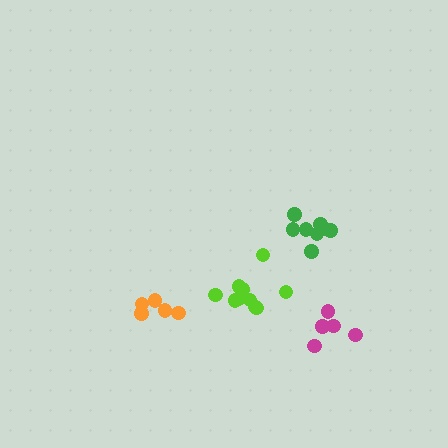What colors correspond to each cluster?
The clusters are colored: orange, lime, magenta, green.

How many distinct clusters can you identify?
There are 4 distinct clusters.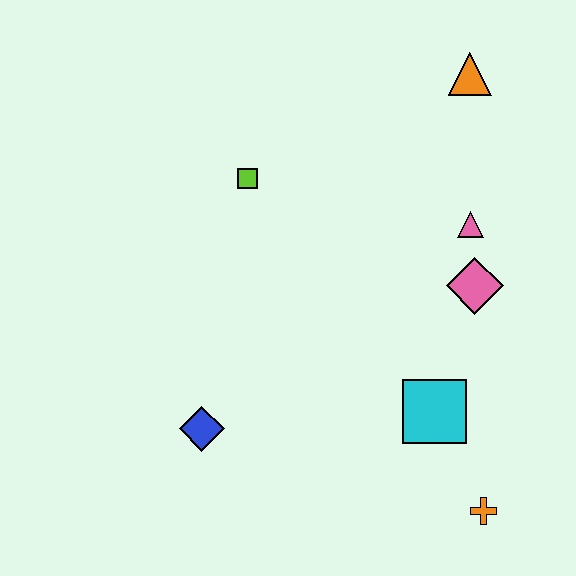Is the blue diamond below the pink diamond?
Yes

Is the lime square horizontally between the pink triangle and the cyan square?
No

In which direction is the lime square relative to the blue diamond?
The lime square is above the blue diamond.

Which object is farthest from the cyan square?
The orange triangle is farthest from the cyan square.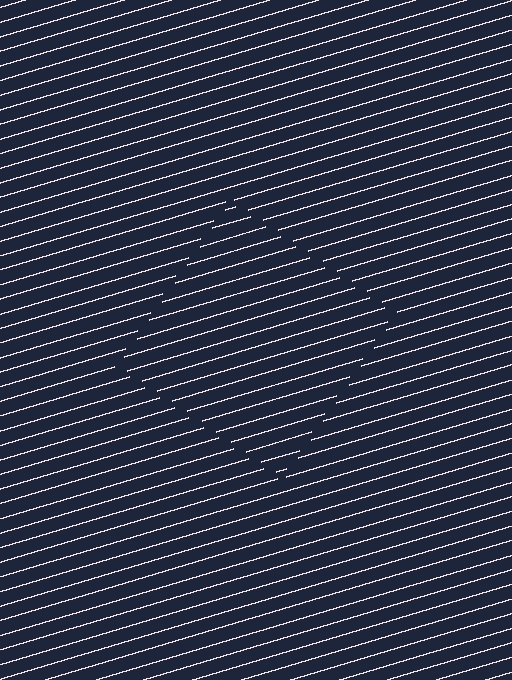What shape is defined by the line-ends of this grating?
An illusory square. The interior of the shape contains the same grating, shifted by half a period — the contour is defined by the phase discontinuity where line-ends from the inner and outer gratings abut.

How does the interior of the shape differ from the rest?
The interior of the shape contains the same grating, shifted by half a period — the contour is defined by the phase discontinuity where line-ends from the inner and outer gratings abut.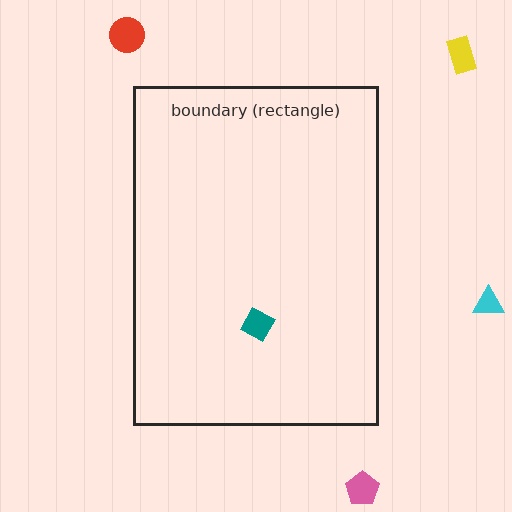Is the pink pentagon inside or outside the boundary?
Outside.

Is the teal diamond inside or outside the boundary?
Inside.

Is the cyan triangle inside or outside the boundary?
Outside.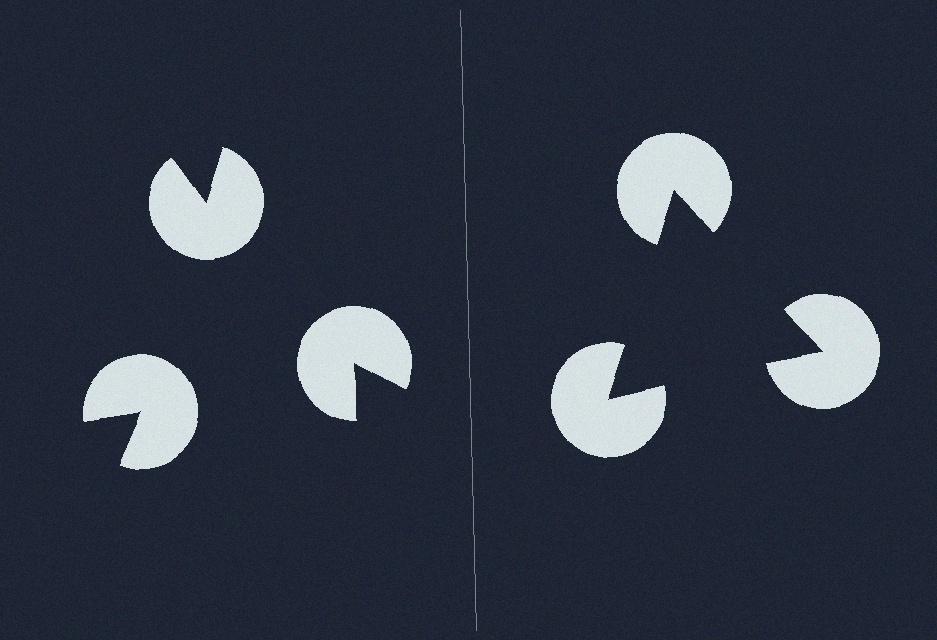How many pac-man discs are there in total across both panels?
6 — 3 on each side.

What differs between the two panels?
The pac-man discs are positioned identically on both sides; only the wedge orientations differ. On the right they align to a triangle; on the left they are misaligned.